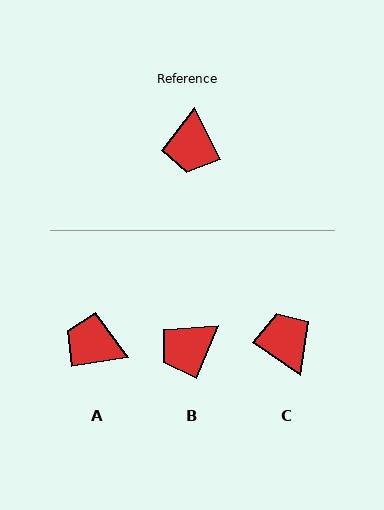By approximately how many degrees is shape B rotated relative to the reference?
Approximately 48 degrees clockwise.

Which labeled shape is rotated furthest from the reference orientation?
C, about 151 degrees away.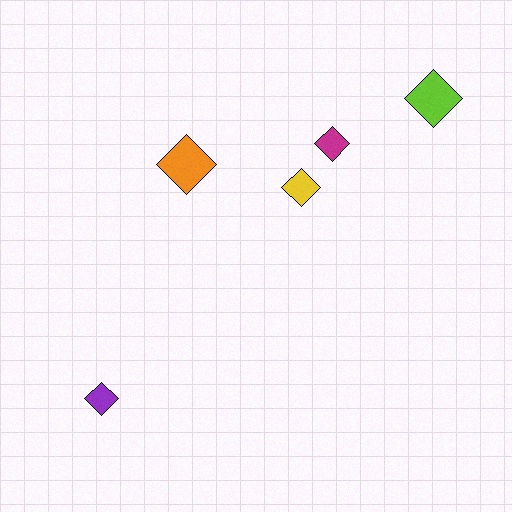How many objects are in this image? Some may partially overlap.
There are 5 objects.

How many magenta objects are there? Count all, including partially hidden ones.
There is 1 magenta object.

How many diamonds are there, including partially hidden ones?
There are 5 diamonds.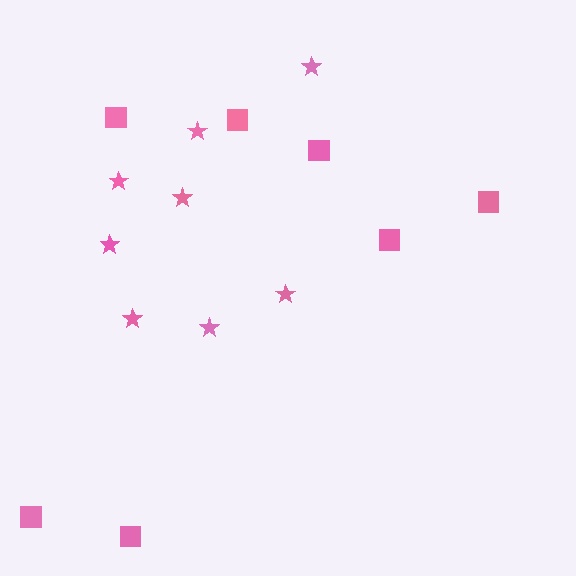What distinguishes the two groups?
There are 2 groups: one group of squares (7) and one group of stars (8).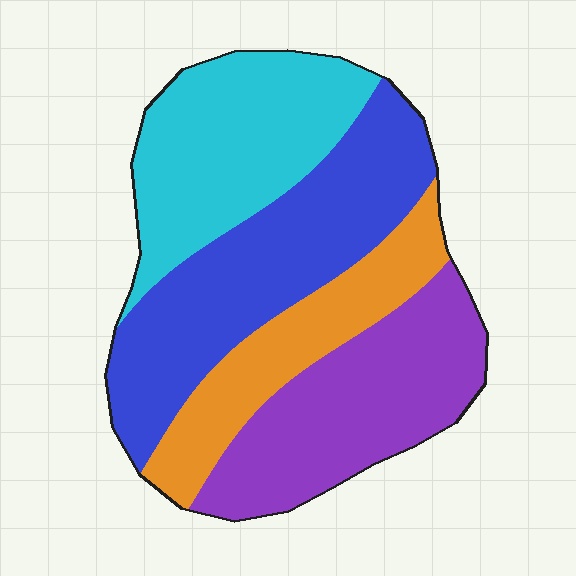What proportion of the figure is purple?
Purple takes up about one quarter (1/4) of the figure.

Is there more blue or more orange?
Blue.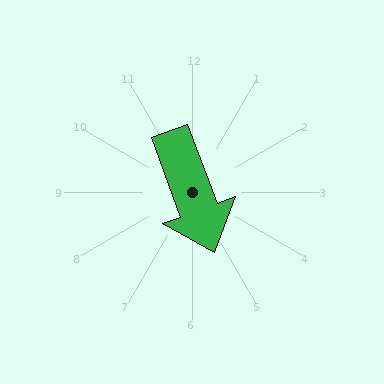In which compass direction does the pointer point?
South.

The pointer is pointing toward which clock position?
Roughly 5 o'clock.